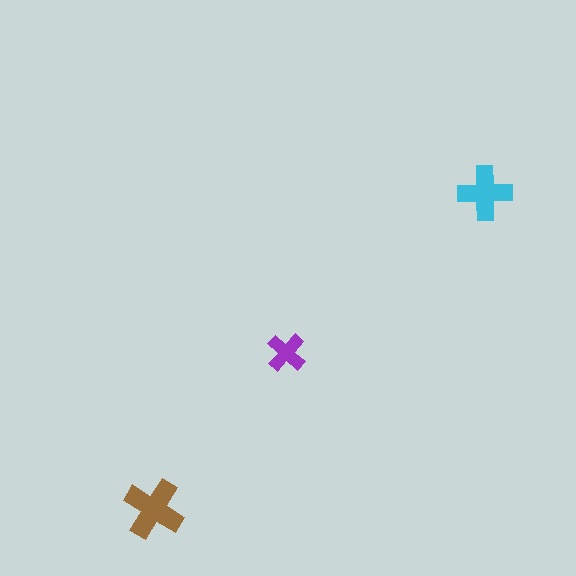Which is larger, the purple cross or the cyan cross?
The cyan one.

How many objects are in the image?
There are 3 objects in the image.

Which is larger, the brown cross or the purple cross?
The brown one.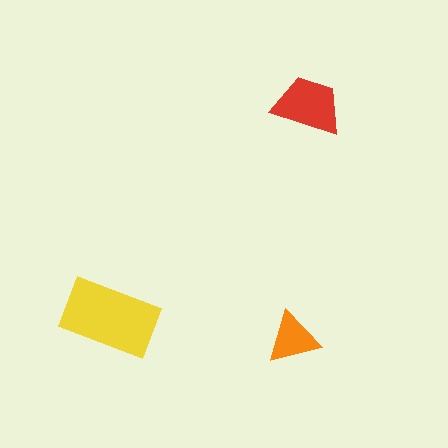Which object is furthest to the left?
The yellow rectangle is leftmost.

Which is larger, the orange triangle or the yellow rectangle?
The yellow rectangle.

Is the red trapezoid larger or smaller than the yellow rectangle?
Smaller.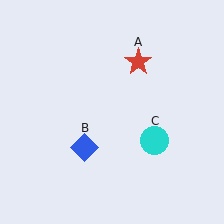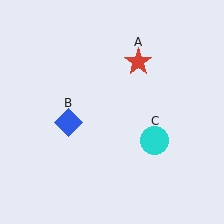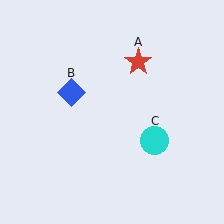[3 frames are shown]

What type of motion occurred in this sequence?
The blue diamond (object B) rotated clockwise around the center of the scene.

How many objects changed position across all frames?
1 object changed position: blue diamond (object B).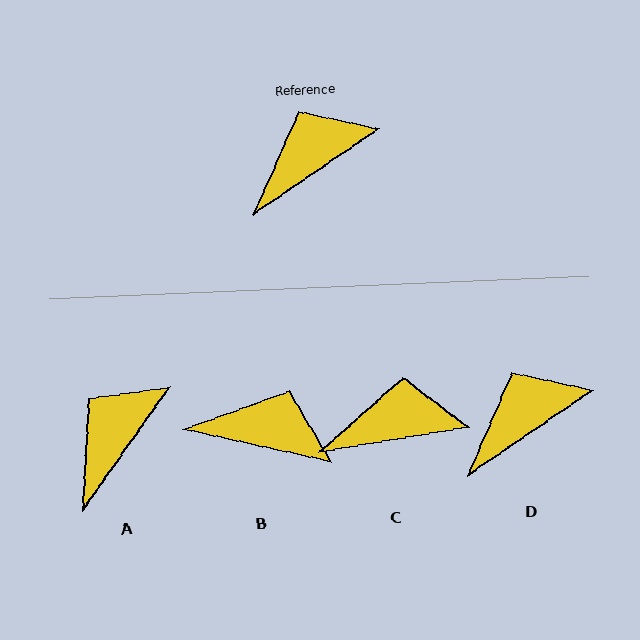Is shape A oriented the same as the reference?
No, it is off by about 20 degrees.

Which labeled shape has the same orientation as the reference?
D.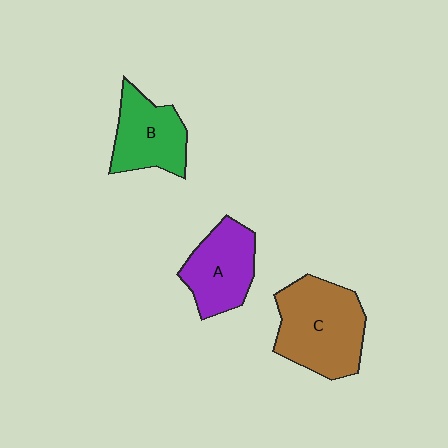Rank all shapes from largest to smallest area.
From largest to smallest: C (brown), A (purple), B (green).